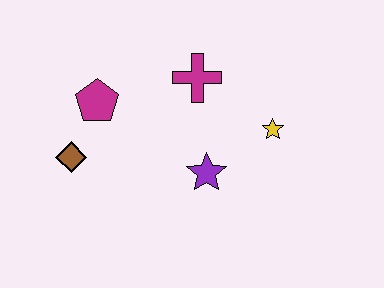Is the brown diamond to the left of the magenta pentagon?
Yes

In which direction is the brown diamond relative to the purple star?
The brown diamond is to the left of the purple star.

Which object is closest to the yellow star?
The purple star is closest to the yellow star.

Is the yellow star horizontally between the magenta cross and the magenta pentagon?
No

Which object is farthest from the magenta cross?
The brown diamond is farthest from the magenta cross.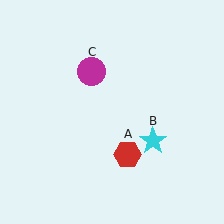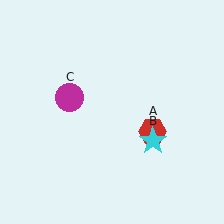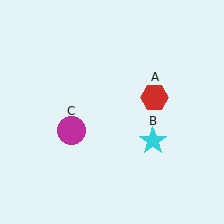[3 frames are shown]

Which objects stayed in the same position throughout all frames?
Cyan star (object B) remained stationary.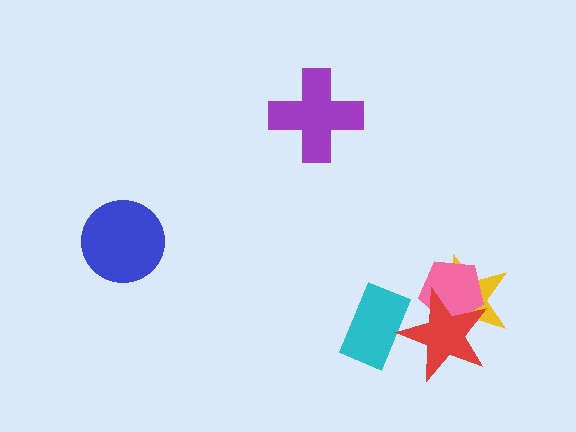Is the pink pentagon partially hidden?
Yes, it is partially covered by another shape.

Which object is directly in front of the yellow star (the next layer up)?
The pink pentagon is directly in front of the yellow star.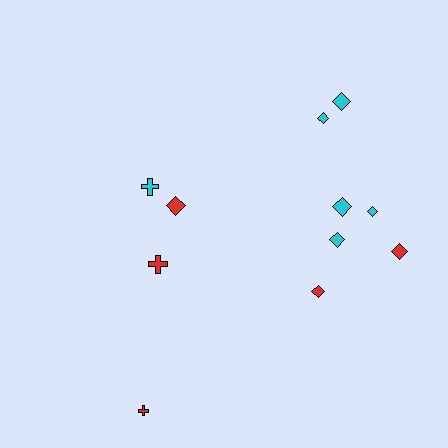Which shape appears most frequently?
Diamond, with 8 objects.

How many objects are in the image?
There are 11 objects.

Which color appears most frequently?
Cyan, with 6 objects.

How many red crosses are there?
There are 2 red crosses.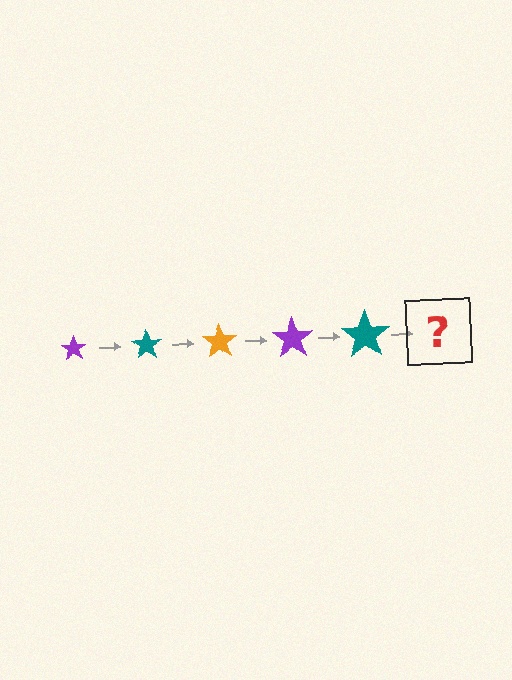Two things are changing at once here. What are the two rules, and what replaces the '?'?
The two rules are that the star grows larger each step and the color cycles through purple, teal, and orange. The '?' should be an orange star, larger than the previous one.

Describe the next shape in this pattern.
It should be an orange star, larger than the previous one.